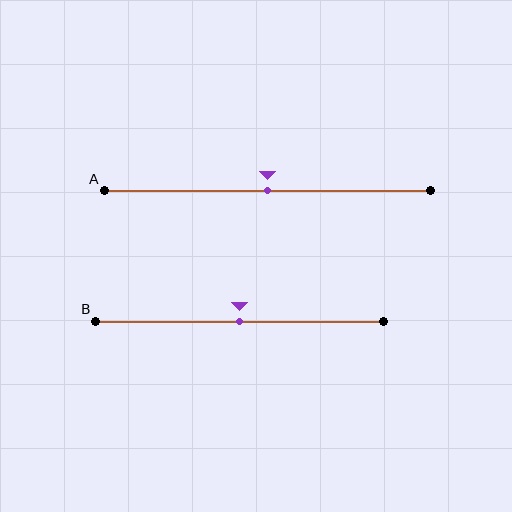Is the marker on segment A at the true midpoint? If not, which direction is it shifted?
Yes, the marker on segment A is at the true midpoint.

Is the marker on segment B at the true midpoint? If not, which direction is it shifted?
Yes, the marker on segment B is at the true midpoint.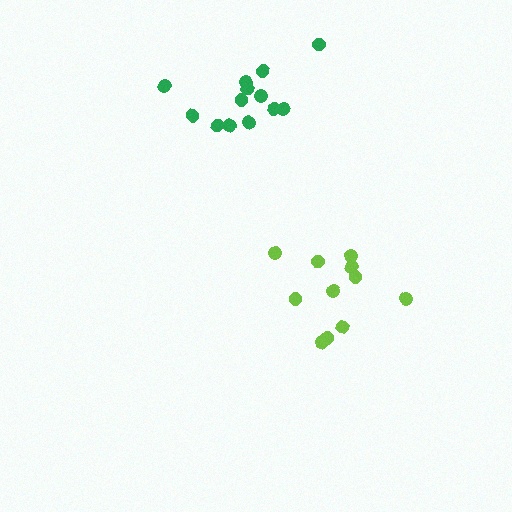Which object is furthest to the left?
The green cluster is leftmost.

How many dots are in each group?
Group 1: 13 dots, Group 2: 11 dots (24 total).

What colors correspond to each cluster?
The clusters are colored: green, lime.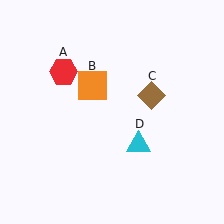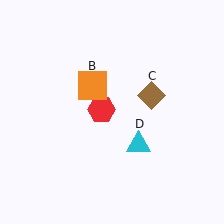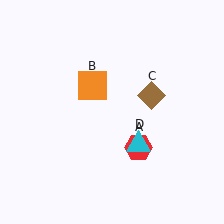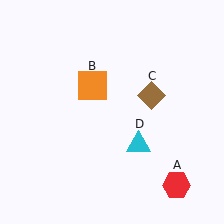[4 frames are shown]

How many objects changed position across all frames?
1 object changed position: red hexagon (object A).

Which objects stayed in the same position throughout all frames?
Orange square (object B) and brown diamond (object C) and cyan triangle (object D) remained stationary.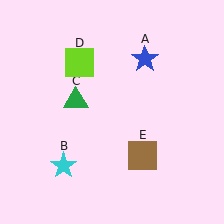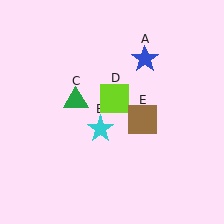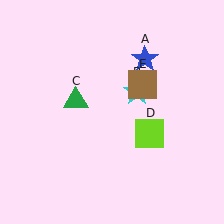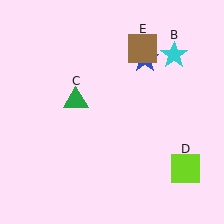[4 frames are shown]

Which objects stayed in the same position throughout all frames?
Blue star (object A) and green triangle (object C) remained stationary.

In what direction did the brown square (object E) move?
The brown square (object E) moved up.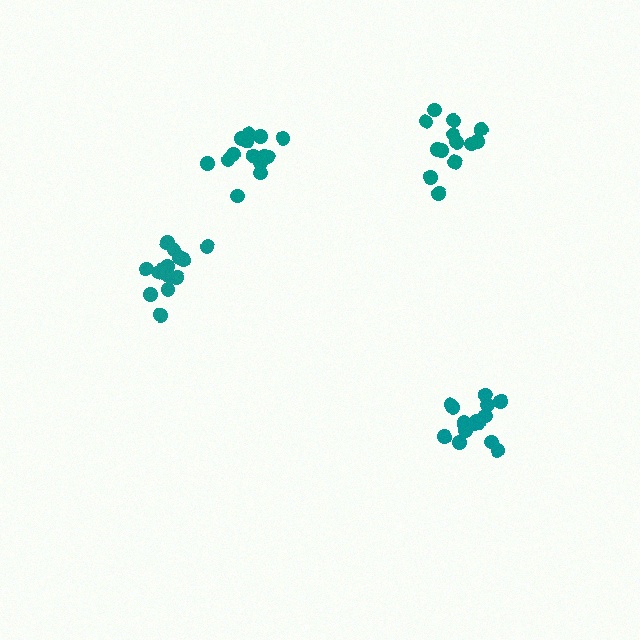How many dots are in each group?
Group 1: 15 dots, Group 2: 17 dots, Group 3: 16 dots, Group 4: 13 dots (61 total).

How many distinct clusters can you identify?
There are 4 distinct clusters.